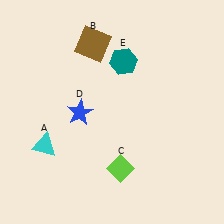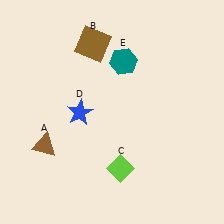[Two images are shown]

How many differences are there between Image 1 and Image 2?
There is 1 difference between the two images.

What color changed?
The triangle (A) changed from cyan in Image 1 to brown in Image 2.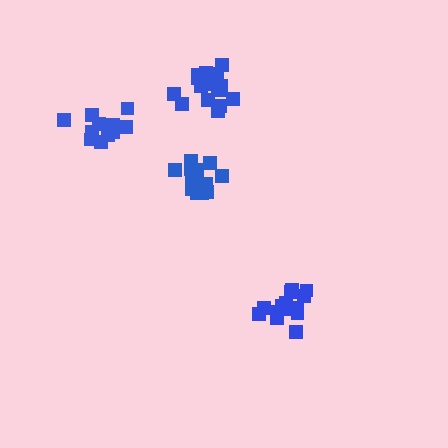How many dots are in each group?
Group 1: 12 dots, Group 2: 16 dots, Group 3: 15 dots, Group 4: 12 dots (55 total).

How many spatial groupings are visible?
There are 4 spatial groupings.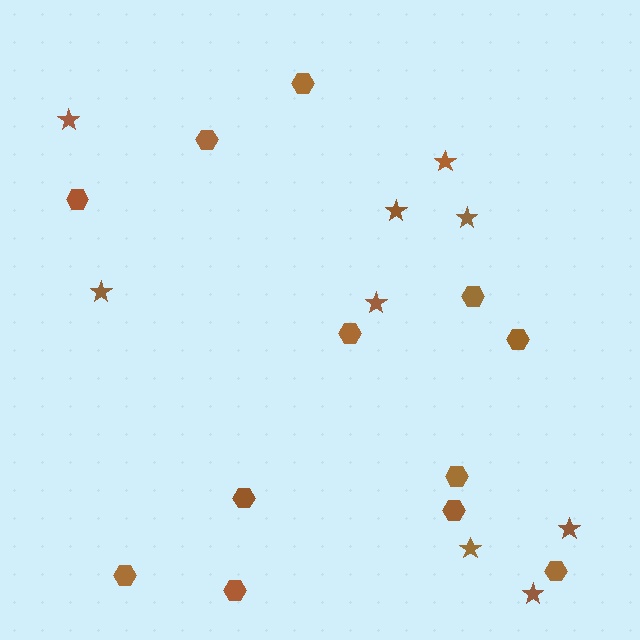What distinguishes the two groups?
There are 2 groups: one group of hexagons (12) and one group of stars (9).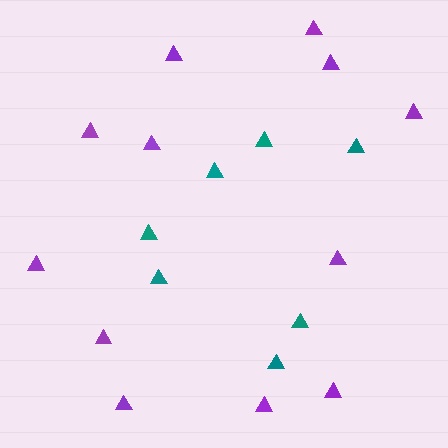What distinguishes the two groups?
There are 2 groups: one group of purple triangles (12) and one group of teal triangles (7).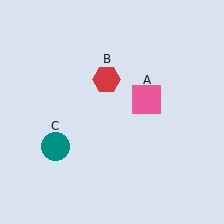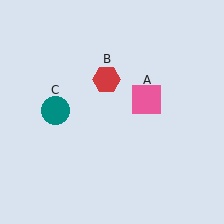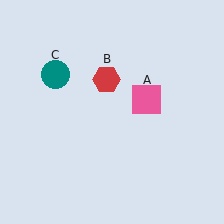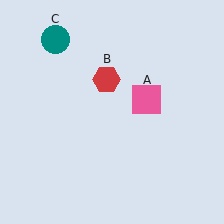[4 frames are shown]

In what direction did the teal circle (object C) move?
The teal circle (object C) moved up.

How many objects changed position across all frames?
1 object changed position: teal circle (object C).